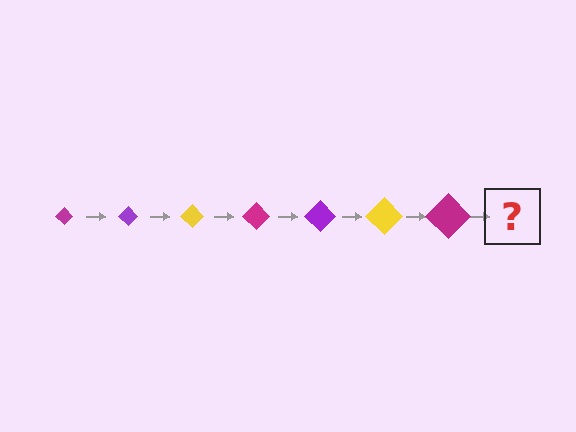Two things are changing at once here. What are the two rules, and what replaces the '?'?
The two rules are that the diamond grows larger each step and the color cycles through magenta, purple, and yellow. The '?' should be a purple diamond, larger than the previous one.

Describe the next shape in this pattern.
It should be a purple diamond, larger than the previous one.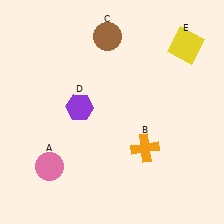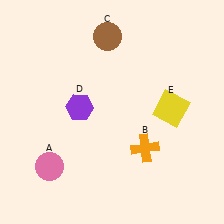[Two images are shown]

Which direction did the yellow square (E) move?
The yellow square (E) moved down.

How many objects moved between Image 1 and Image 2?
1 object moved between the two images.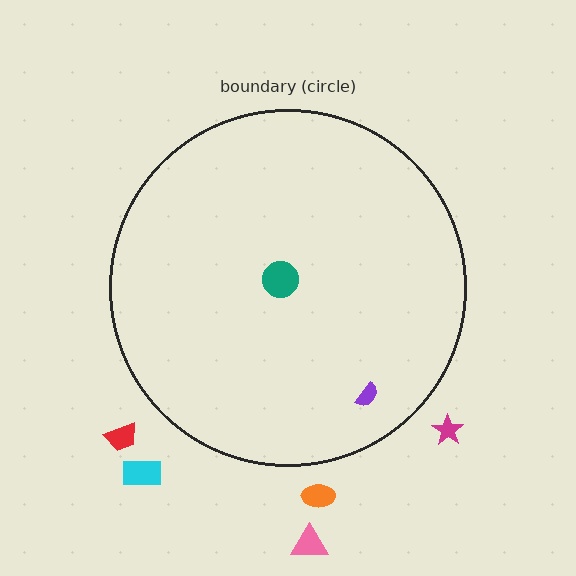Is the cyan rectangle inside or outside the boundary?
Outside.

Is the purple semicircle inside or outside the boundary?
Inside.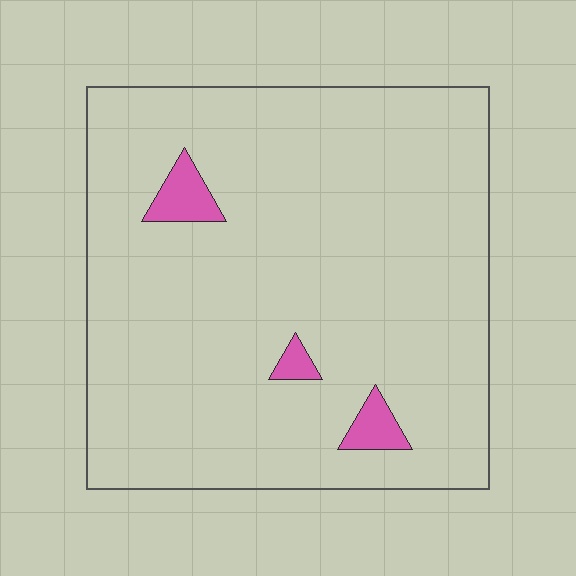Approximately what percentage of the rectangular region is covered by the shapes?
Approximately 5%.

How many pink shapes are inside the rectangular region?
3.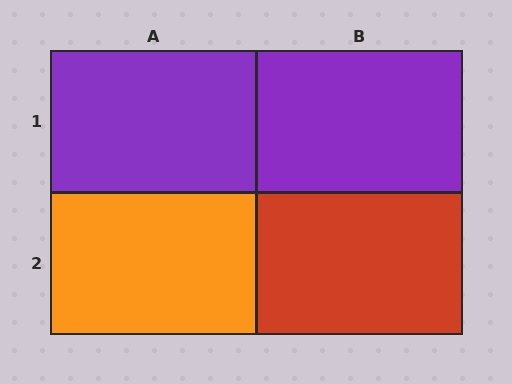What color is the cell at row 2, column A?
Orange.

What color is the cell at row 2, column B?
Red.